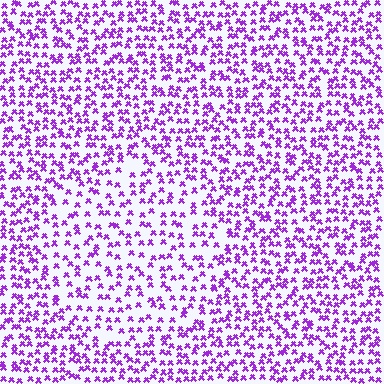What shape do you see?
I see a circle.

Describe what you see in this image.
The image contains small purple elements arranged at two different densities. A circle-shaped region is visible where the elements are less densely packed than the surrounding area.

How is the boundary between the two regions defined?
The boundary is defined by a change in element density (approximately 1.6x ratio). All elements are the same color, size, and shape.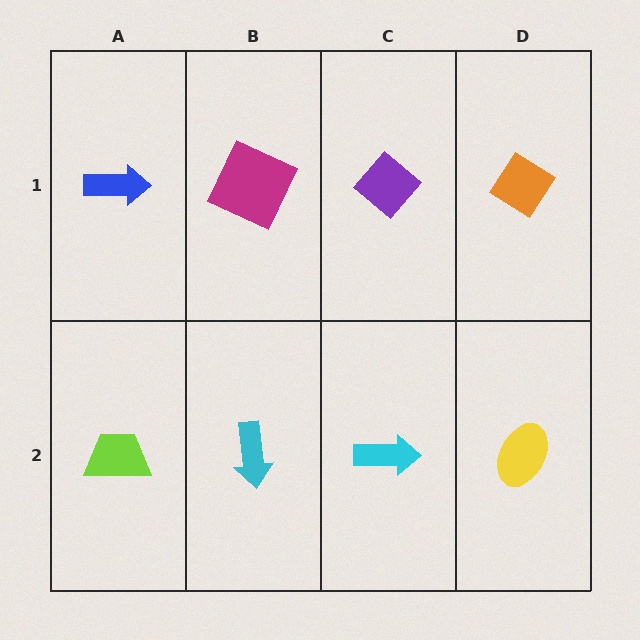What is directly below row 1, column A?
A lime trapezoid.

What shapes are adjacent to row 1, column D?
A yellow ellipse (row 2, column D), a purple diamond (row 1, column C).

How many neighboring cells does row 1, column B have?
3.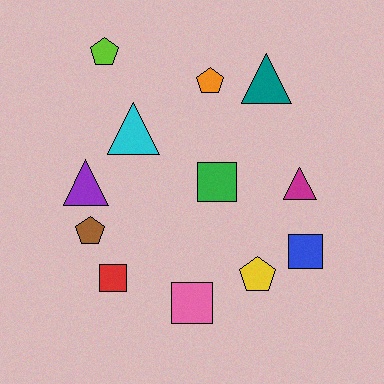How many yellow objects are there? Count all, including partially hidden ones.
There is 1 yellow object.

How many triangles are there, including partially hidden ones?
There are 4 triangles.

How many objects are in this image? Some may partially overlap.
There are 12 objects.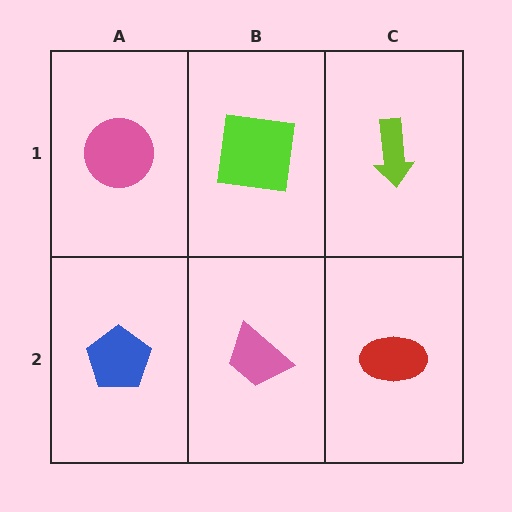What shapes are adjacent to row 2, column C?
A lime arrow (row 1, column C), a pink trapezoid (row 2, column B).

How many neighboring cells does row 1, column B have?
3.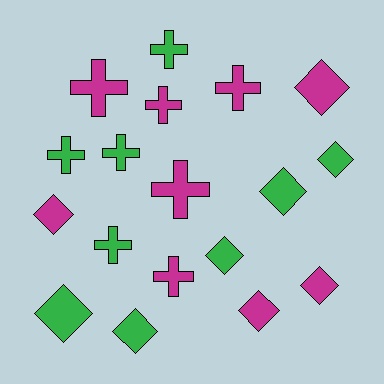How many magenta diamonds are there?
There are 4 magenta diamonds.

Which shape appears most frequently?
Diamond, with 9 objects.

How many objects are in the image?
There are 18 objects.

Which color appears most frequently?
Green, with 9 objects.